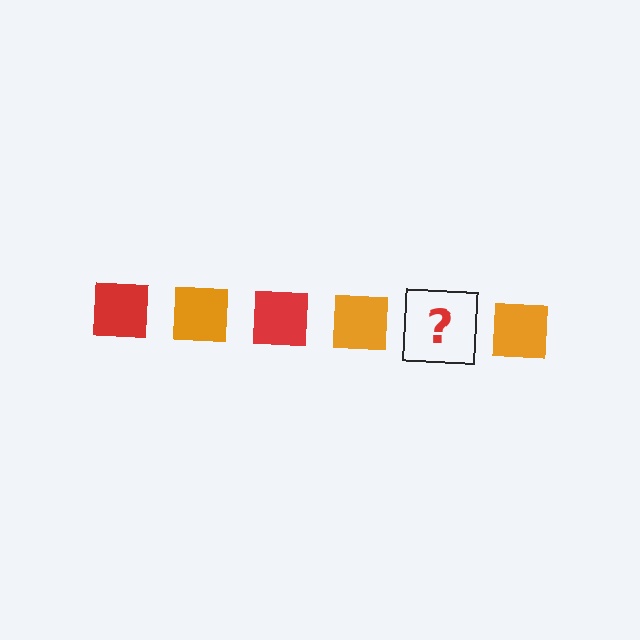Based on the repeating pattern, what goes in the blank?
The blank should be a red square.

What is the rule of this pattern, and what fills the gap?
The rule is that the pattern cycles through red, orange squares. The gap should be filled with a red square.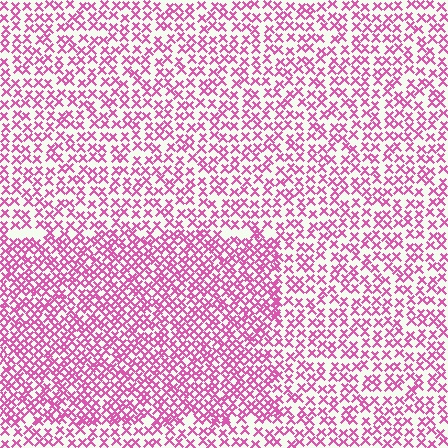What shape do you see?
I see a rectangle.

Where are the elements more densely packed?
The elements are more densely packed inside the rectangle boundary.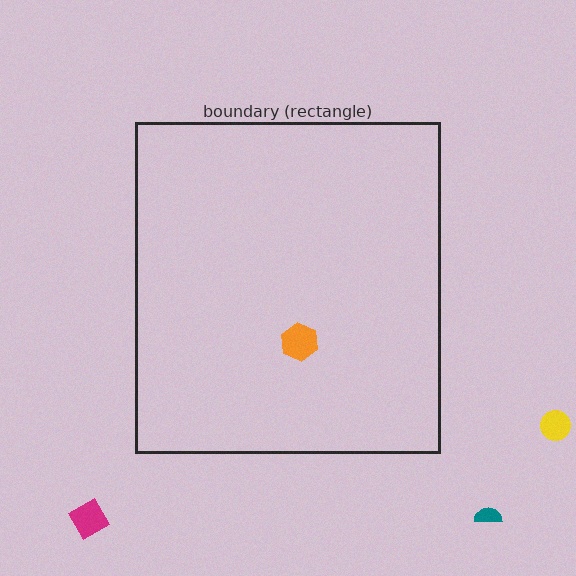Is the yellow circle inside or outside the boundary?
Outside.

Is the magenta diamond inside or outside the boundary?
Outside.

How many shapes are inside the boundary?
1 inside, 3 outside.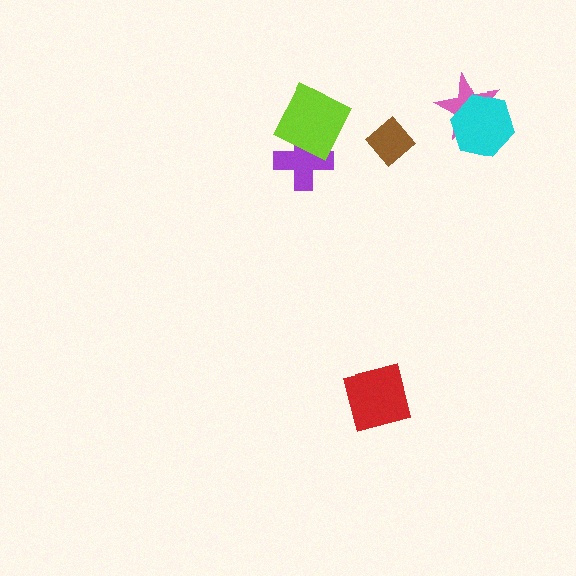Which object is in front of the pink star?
The cyan hexagon is in front of the pink star.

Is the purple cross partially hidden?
Yes, it is partially covered by another shape.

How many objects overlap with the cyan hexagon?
1 object overlaps with the cyan hexagon.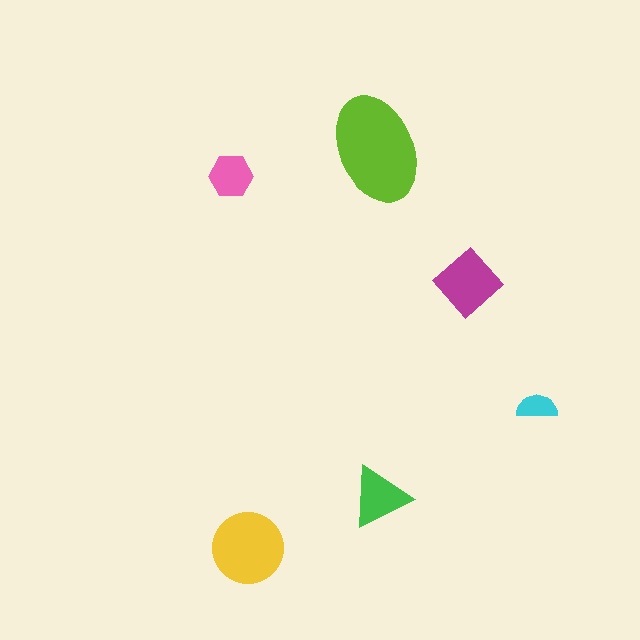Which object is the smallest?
The cyan semicircle.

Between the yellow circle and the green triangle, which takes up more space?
The yellow circle.